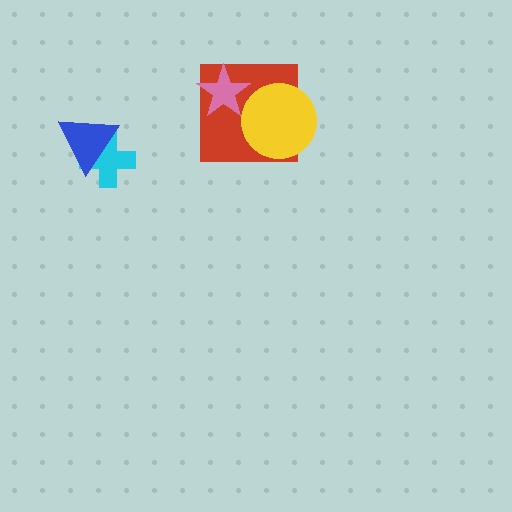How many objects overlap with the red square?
2 objects overlap with the red square.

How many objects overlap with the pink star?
1 object overlaps with the pink star.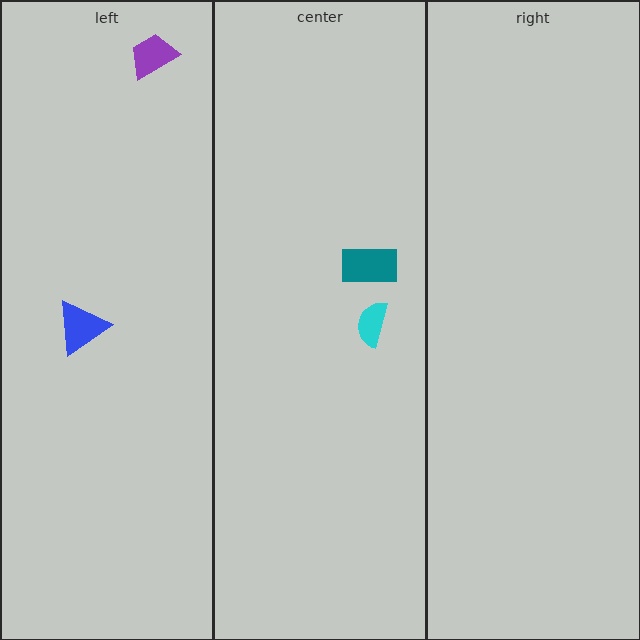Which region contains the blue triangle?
The left region.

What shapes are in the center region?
The teal rectangle, the cyan semicircle.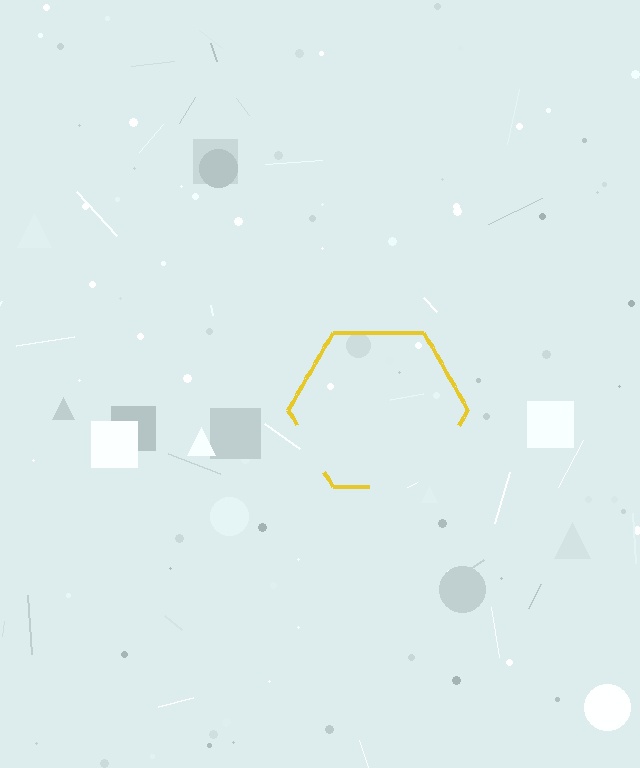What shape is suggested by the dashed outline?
The dashed outline suggests a hexagon.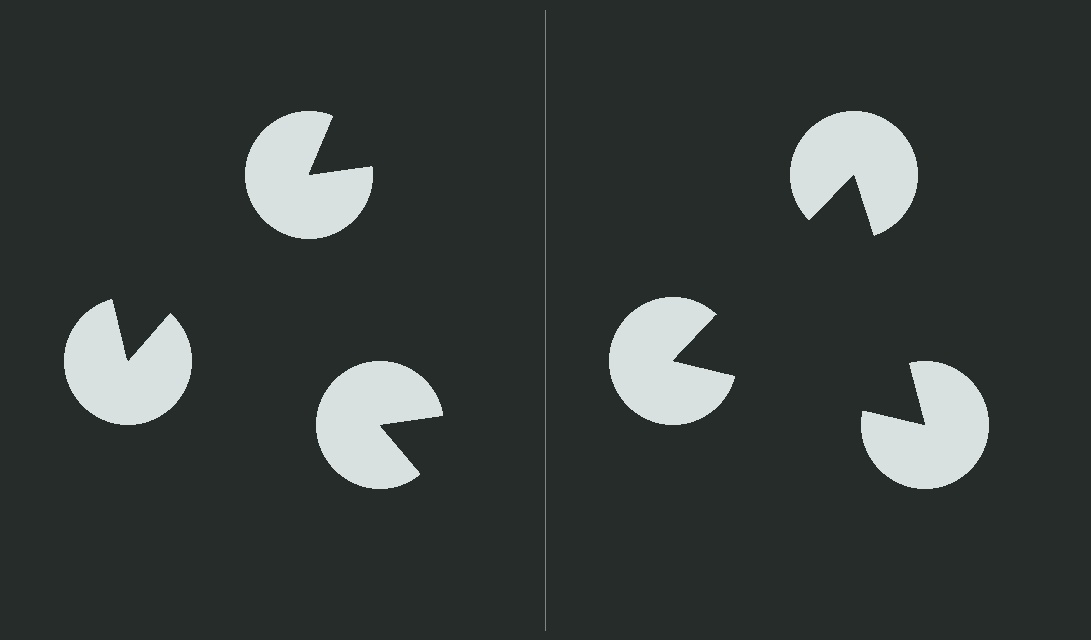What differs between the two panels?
The pac-man discs are positioned identically on both sides; only the wedge orientations differ. On the right they align to a triangle; on the left they are misaligned.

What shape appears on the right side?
An illusory triangle.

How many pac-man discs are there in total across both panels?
6 — 3 on each side.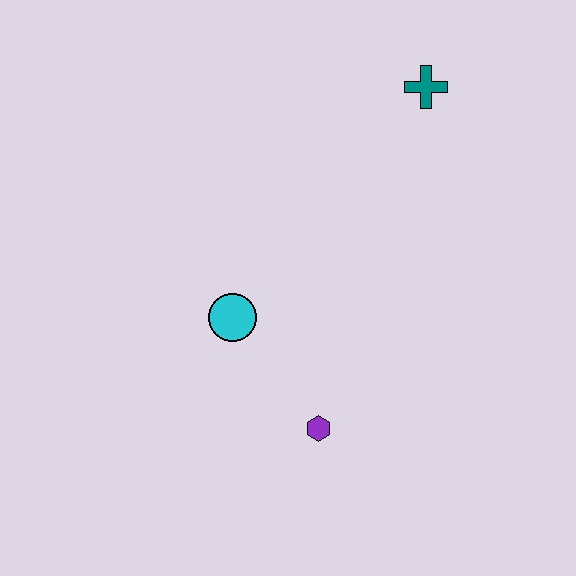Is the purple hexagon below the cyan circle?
Yes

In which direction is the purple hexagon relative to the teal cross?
The purple hexagon is below the teal cross.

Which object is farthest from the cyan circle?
The teal cross is farthest from the cyan circle.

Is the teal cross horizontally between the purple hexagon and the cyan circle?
No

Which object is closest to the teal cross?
The cyan circle is closest to the teal cross.